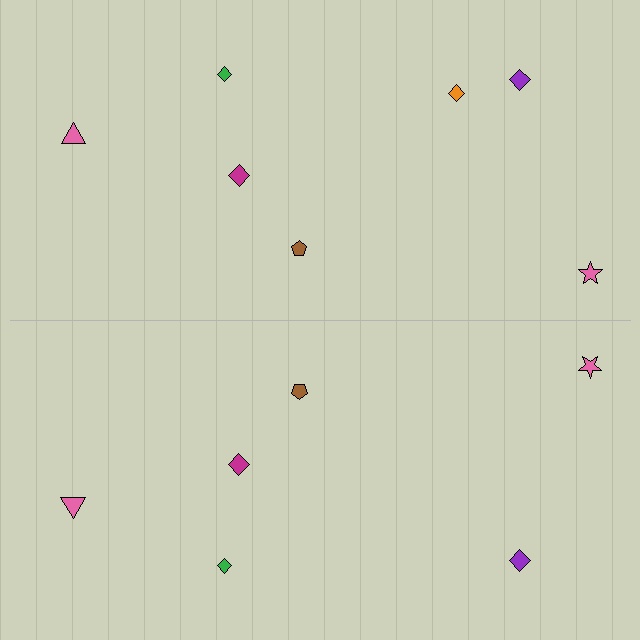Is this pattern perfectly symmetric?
No, the pattern is not perfectly symmetric. A orange diamond is missing from the bottom side.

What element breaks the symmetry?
A orange diamond is missing from the bottom side.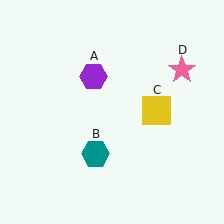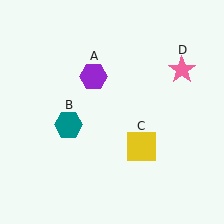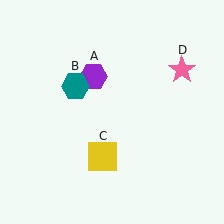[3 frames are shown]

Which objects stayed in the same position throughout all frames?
Purple hexagon (object A) and pink star (object D) remained stationary.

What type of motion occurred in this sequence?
The teal hexagon (object B), yellow square (object C) rotated clockwise around the center of the scene.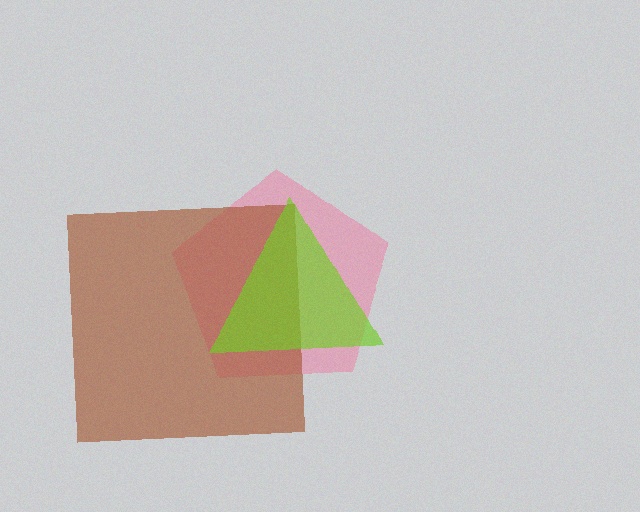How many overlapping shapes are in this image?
There are 3 overlapping shapes in the image.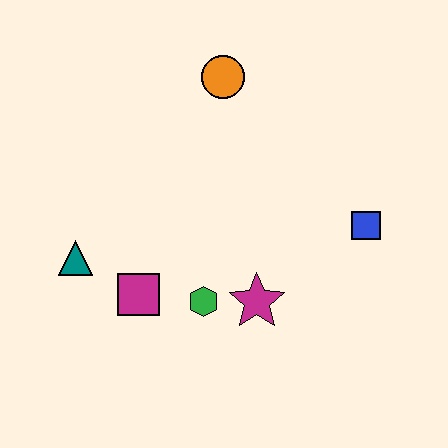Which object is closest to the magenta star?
The green hexagon is closest to the magenta star.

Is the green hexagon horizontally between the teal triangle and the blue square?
Yes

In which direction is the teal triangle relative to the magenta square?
The teal triangle is to the left of the magenta square.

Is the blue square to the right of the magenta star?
Yes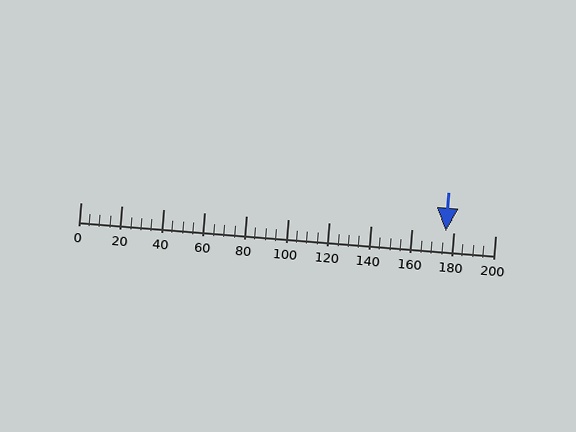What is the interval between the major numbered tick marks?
The major tick marks are spaced 20 units apart.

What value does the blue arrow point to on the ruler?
The blue arrow points to approximately 176.